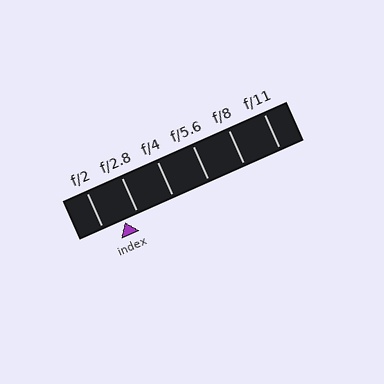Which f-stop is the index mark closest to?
The index mark is closest to f/2.8.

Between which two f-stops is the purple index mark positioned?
The index mark is between f/2 and f/2.8.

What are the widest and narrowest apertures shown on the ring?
The widest aperture shown is f/2 and the narrowest is f/11.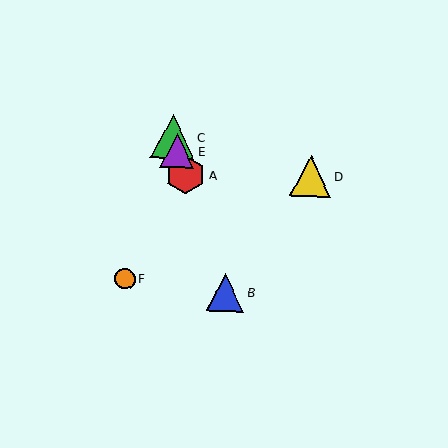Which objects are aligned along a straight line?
Objects A, B, C, E are aligned along a straight line.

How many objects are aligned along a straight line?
4 objects (A, B, C, E) are aligned along a straight line.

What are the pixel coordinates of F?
Object F is at (125, 279).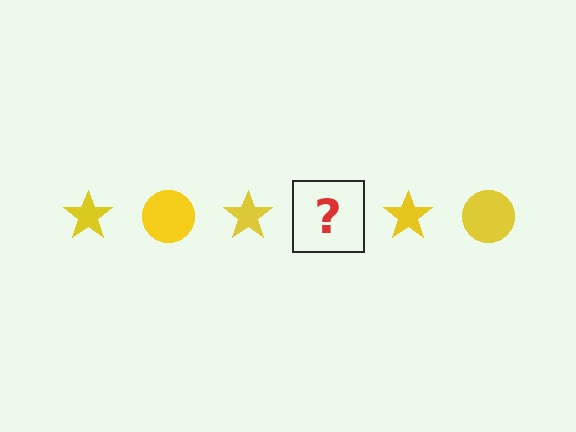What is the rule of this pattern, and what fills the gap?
The rule is that the pattern cycles through star, circle shapes in yellow. The gap should be filled with a yellow circle.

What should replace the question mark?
The question mark should be replaced with a yellow circle.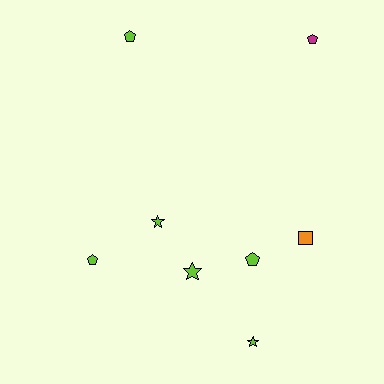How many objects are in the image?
There are 8 objects.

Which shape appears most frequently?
Pentagon, with 4 objects.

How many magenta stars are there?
There are no magenta stars.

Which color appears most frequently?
Lime, with 6 objects.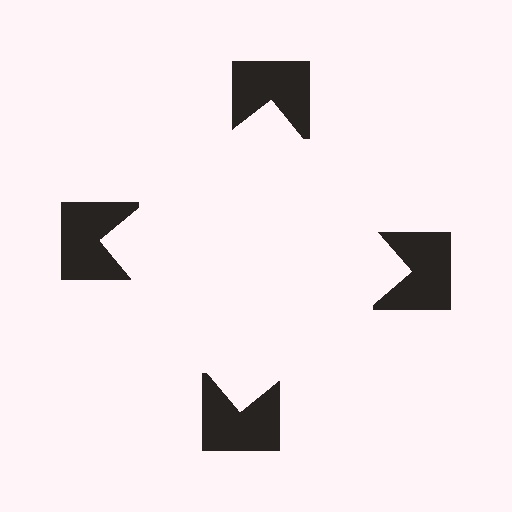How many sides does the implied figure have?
4 sides.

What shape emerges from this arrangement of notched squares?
An illusory square — its edges are inferred from the aligned wedge cuts in the notched squares, not physically drawn.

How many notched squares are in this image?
There are 4 — one at each vertex of the illusory square.